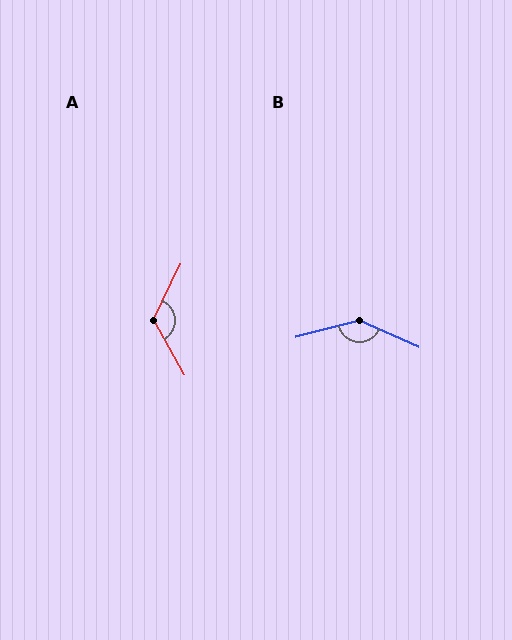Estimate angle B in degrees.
Approximately 142 degrees.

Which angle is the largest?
B, at approximately 142 degrees.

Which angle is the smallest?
A, at approximately 125 degrees.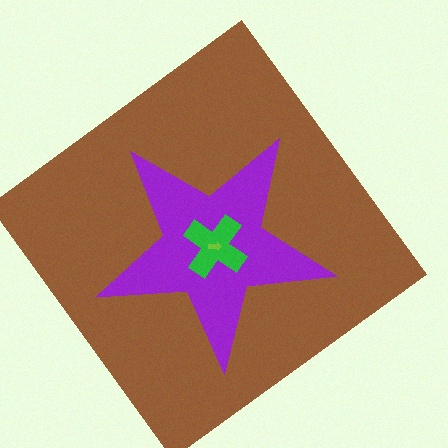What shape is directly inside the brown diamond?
The purple star.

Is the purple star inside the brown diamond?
Yes.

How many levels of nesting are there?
4.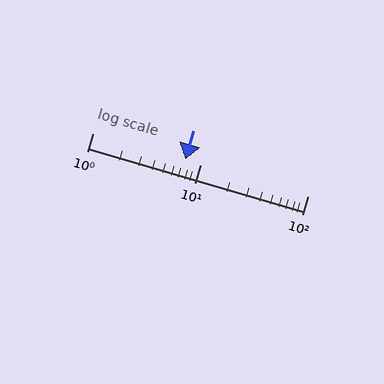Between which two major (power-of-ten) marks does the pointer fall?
The pointer is between 1 and 10.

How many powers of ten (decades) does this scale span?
The scale spans 2 decades, from 1 to 100.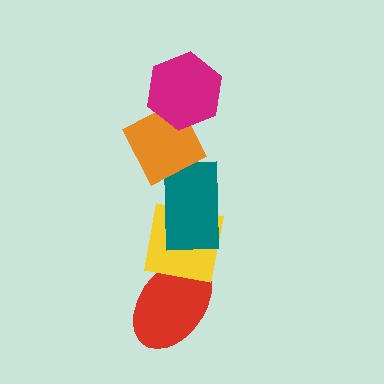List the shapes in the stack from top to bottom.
From top to bottom: the magenta hexagon, the orange diamond, the teal rectangle, the yellow square, the red ellipse.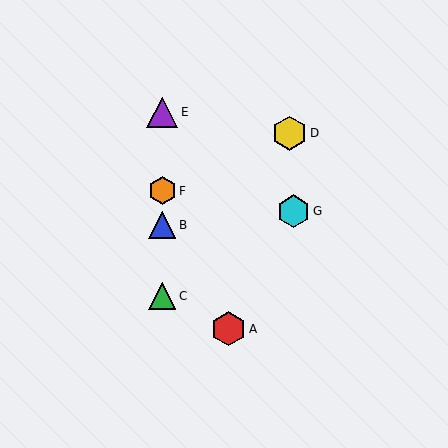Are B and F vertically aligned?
Yes, both are at x≈162.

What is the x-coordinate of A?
Object A is at x≈229.